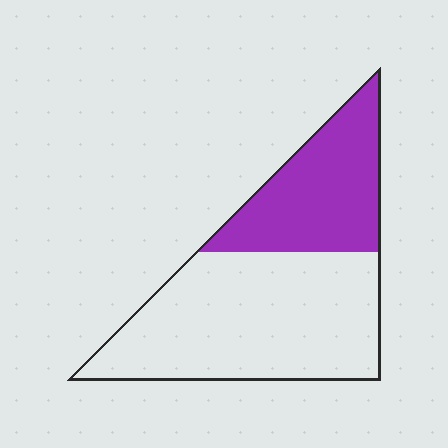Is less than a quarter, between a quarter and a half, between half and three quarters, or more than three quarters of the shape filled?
Between a quarter and a half.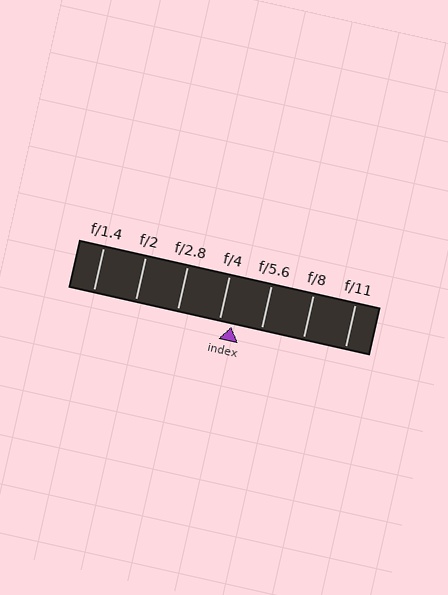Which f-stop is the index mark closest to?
The index mark is closest to f/4.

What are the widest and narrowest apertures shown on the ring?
The widest aperture shown is f/1.4 and the narrowest is f/11.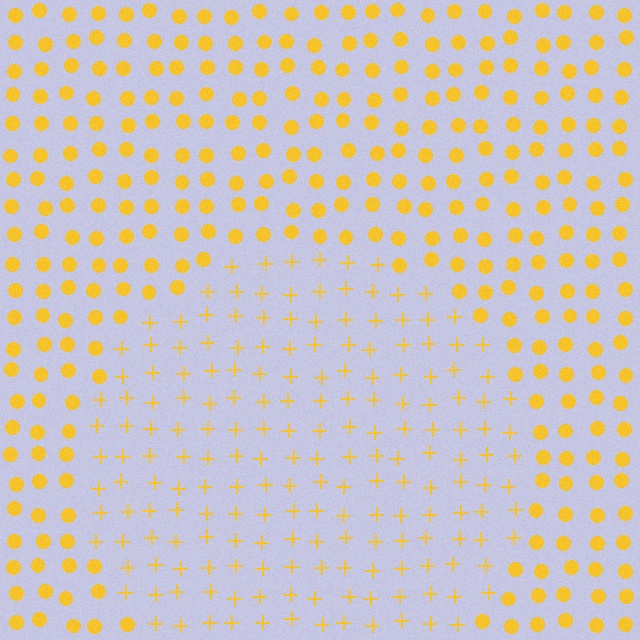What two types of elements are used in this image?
The image uses plus signs inside the circle region and circles outside it.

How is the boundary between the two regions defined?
The boundary is defined by a change in element shape: plus signs inside vs. circles outside. All elements share the same color and spacing.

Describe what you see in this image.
The image is filled with small yellow elements arranged in a uniform grid. A circle-shaped region contains plus signs, while the surrounding area contains circles. The boundary is defined purely by the change in element shape.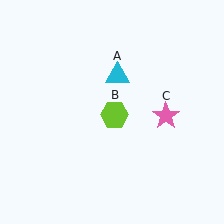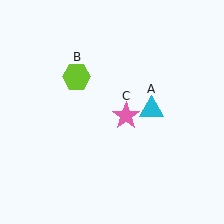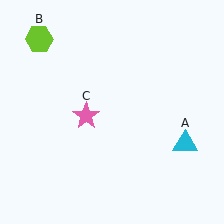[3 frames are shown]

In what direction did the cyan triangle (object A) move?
The cyan triangle (object A) moved down and to the right.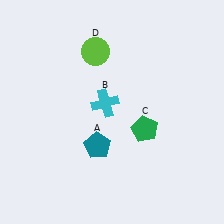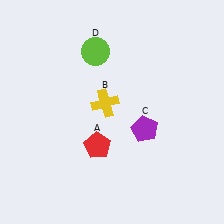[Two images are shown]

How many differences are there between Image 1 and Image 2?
There are 3 differences between the two images.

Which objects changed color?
A changed from teal to red. B changed from cyan to yellow. C changed from green to purple.